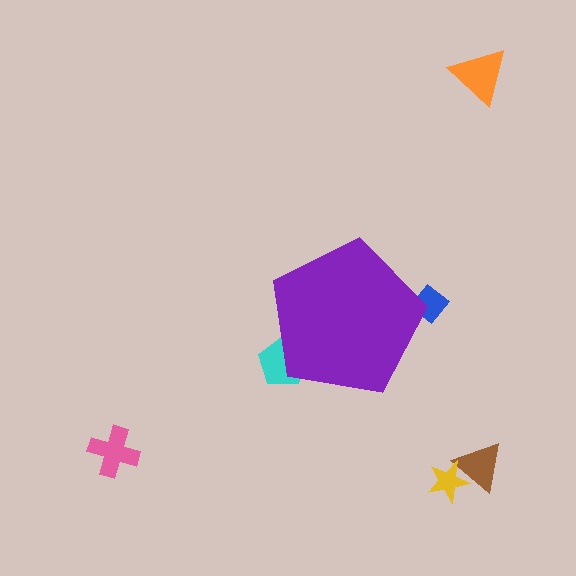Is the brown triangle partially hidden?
No, the brown triangle is fully visible.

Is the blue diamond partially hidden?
Yes, the blue diamond is partially hidden behind the purple pentagon.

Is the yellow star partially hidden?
No, the yellow star is fully visible.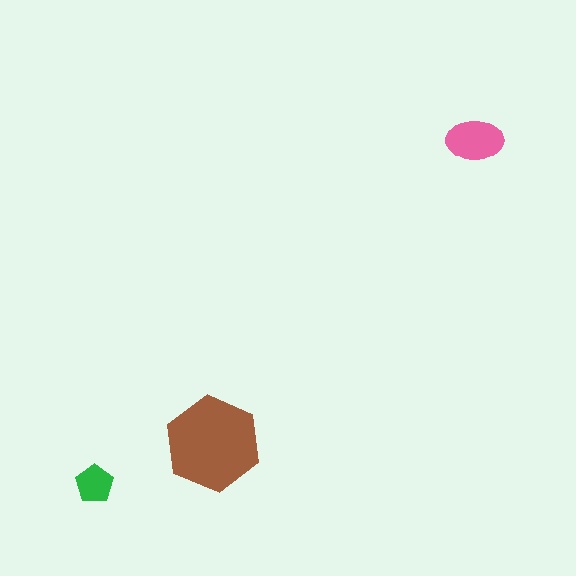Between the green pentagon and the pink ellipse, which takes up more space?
The pink ellipse.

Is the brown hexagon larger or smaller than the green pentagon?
Larger.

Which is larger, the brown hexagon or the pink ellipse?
The brown hexagon.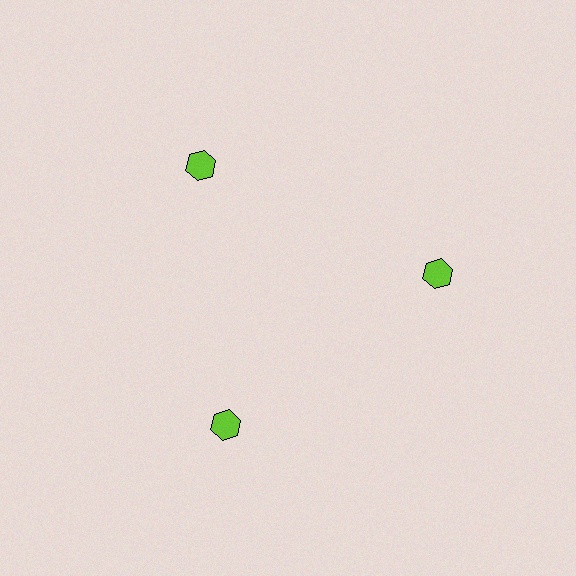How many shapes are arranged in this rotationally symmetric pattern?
There are 3 shapes, arranged in 3 groups of 1.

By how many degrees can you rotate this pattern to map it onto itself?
The pattern maps onto itself every 120 degrees of rotation.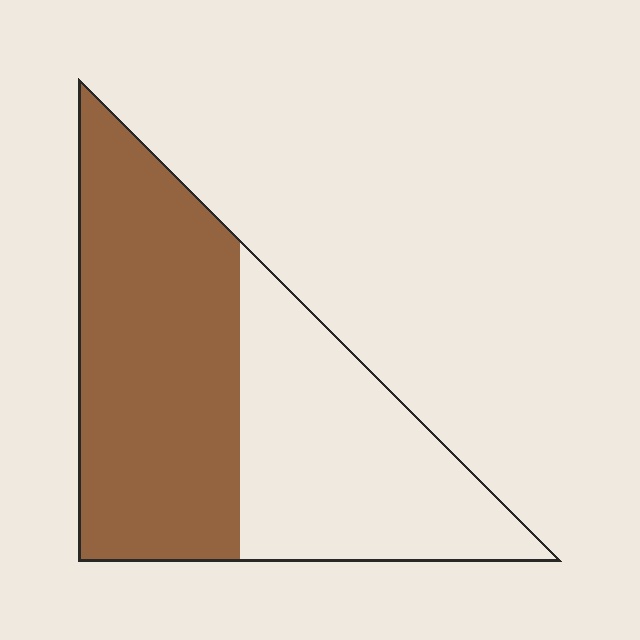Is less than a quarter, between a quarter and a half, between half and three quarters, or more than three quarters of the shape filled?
Between half and three quarters.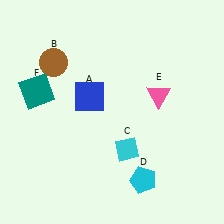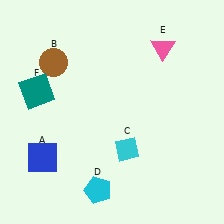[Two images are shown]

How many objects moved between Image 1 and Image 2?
3 objects moved between the two images.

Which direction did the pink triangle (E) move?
The pink triangle (E) moved up.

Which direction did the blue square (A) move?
The blue square (A) moved down.